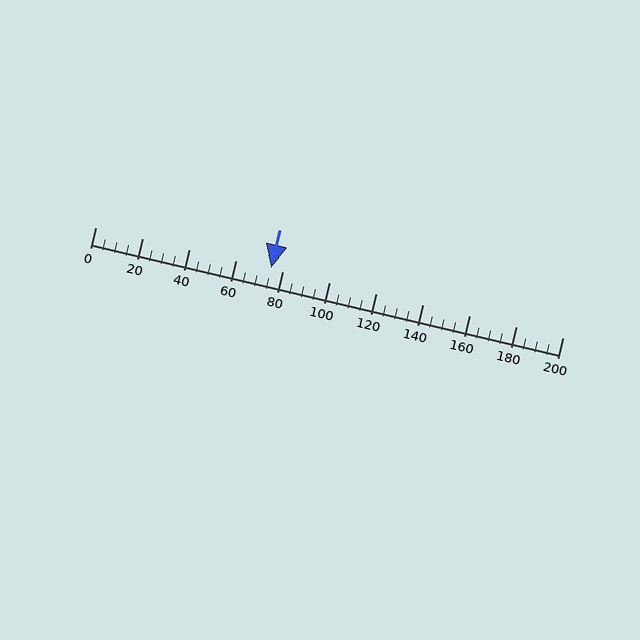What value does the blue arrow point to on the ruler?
The blue arrow points to approximately 75.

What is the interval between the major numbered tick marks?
The major tick marks are spaced 20 units apart.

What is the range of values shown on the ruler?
The ruler shows values from 0 to 200.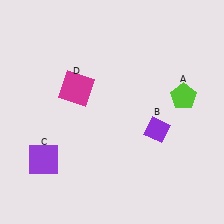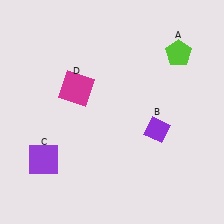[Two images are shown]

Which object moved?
The lime pentagon (A) moved up.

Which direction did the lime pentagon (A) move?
The lime pentagon (A) moved up.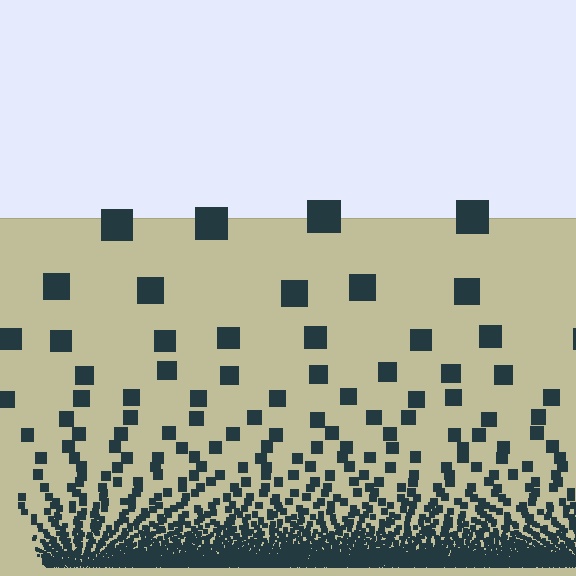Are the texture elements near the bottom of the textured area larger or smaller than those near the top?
Smaller. The gradient is inverted — elements near the bottom are smaller and denser.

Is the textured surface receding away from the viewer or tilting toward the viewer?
The surface appears to tilt toward the viewer. Texture elements get larger and sparser toward the top.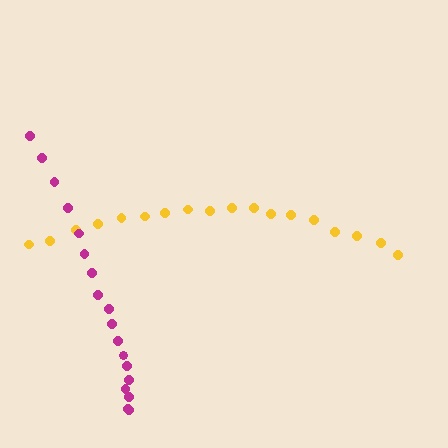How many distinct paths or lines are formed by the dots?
There are 2 distinct paths.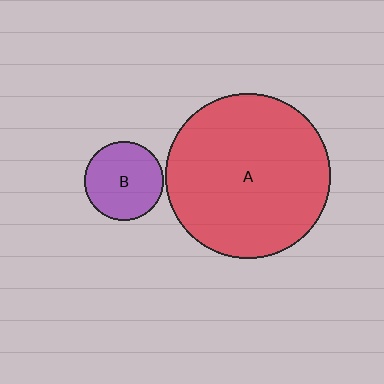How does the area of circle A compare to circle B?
Approximately 4.3 times.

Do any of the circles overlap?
No, none of the circles overlap.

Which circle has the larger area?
Circle A (red).